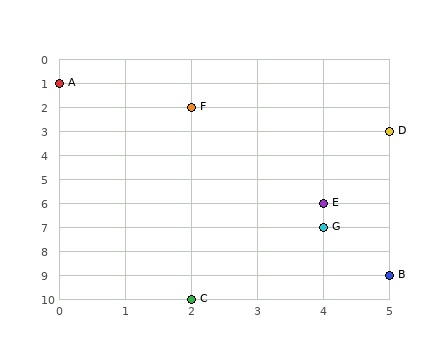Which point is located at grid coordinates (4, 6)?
Point E is at (4, 6).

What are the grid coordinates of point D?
Point D is at grid coordinates (5, 3).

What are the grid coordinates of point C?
Point C is at grid coordinates (2, 10).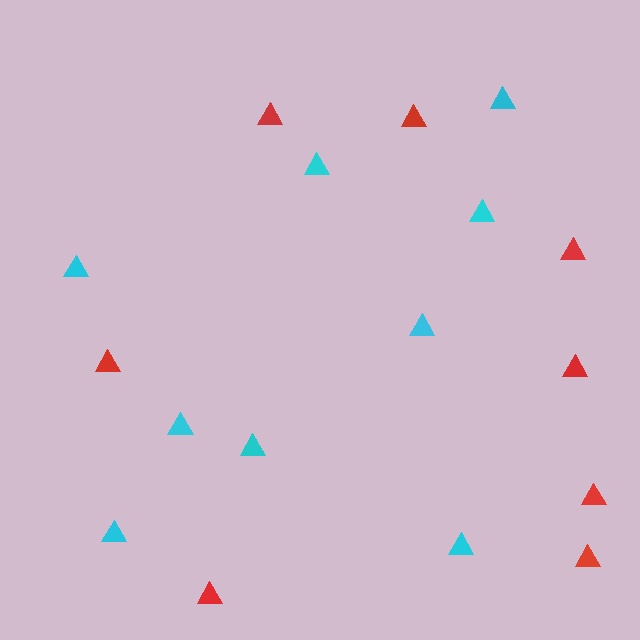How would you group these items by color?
There are 2 groups: one group of cyan triangles (9) and one group of red triangles (8).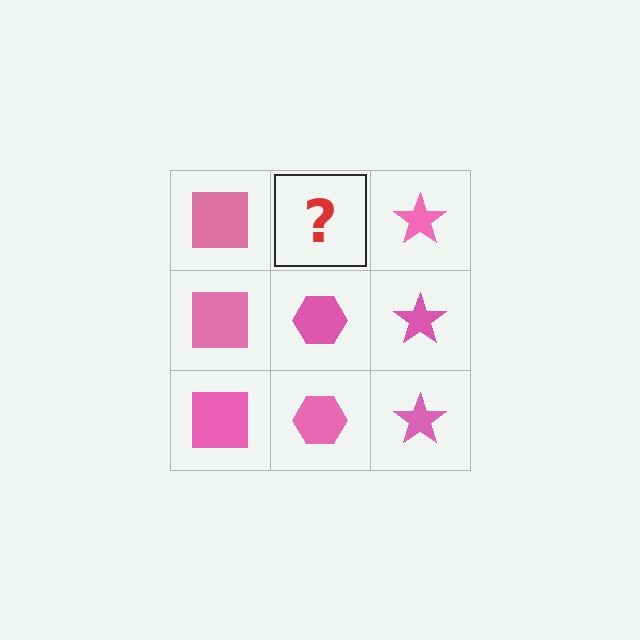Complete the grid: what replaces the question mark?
The question mark should be replaced with a pink hexagon.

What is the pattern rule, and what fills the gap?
The rule is that each column has a consistent shape. The gap should be filled with a pink hexagon.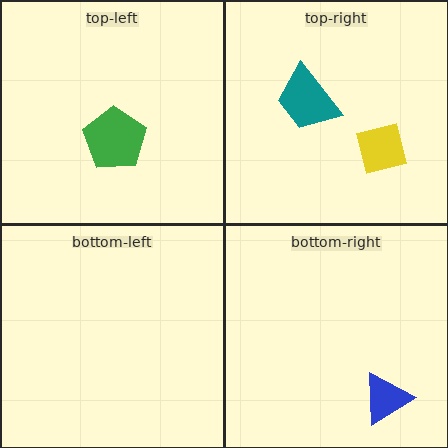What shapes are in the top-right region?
The teal trapezoid, the yellow square.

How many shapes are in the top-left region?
1.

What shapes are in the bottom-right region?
The blue triangle.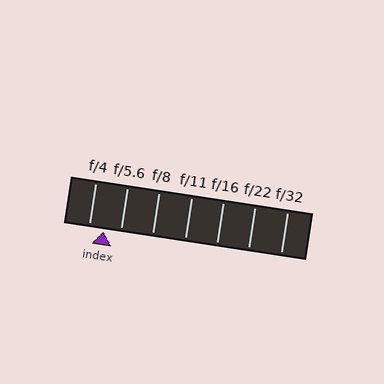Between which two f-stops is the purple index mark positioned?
The index mark is between f/4 and f/5.6.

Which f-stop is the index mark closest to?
The index mark is closest to f/4.